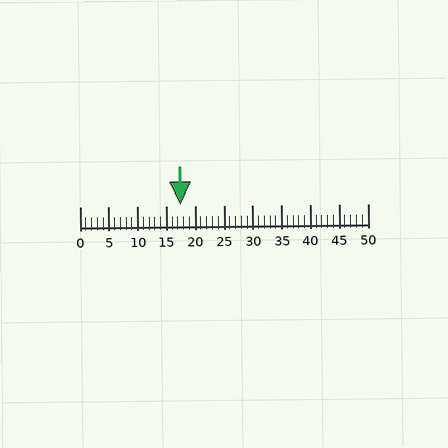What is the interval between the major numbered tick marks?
The major tick marks are spaced 5 units apart.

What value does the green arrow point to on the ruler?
The green arrow points to approximately 18.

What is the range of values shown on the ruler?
The ruler shows values from 0 to 50.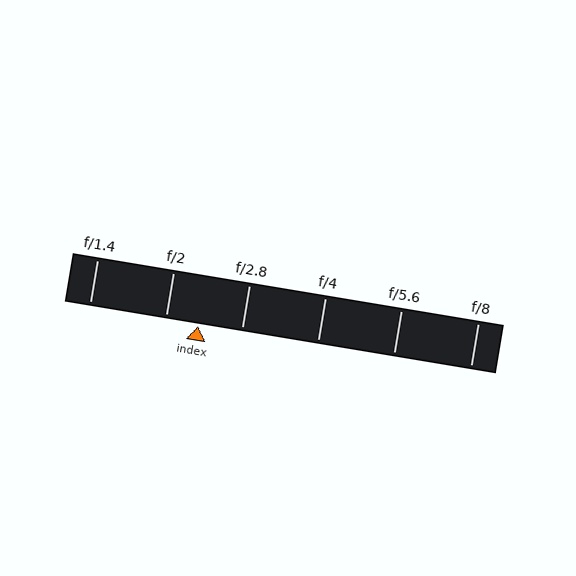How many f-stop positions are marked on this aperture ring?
There are 6 f-stop positions marked.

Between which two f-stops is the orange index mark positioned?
The index mark is between f/2 and f/2.8.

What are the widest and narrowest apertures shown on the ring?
The widest aperture shown is f/1.4 and the narrowest is f/8.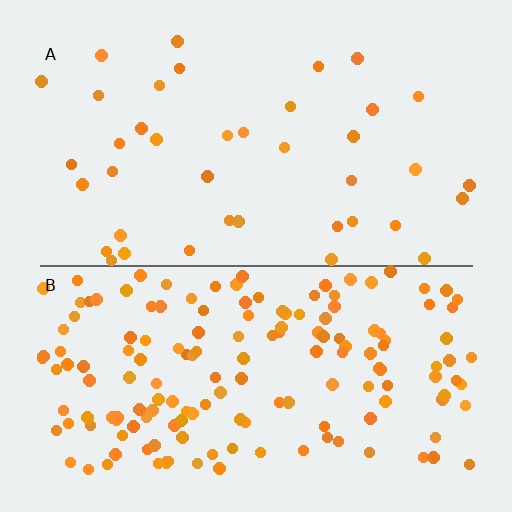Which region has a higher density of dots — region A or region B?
B (the bottom).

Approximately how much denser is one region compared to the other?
Approximately 4.0× — region B over region A.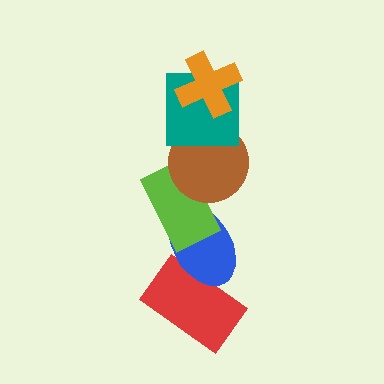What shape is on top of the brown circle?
The teal square is on top of the brown circle.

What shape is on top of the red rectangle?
The blue ellipse is on top of the red rectangle.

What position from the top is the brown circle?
The brown circle is 3rd from the top.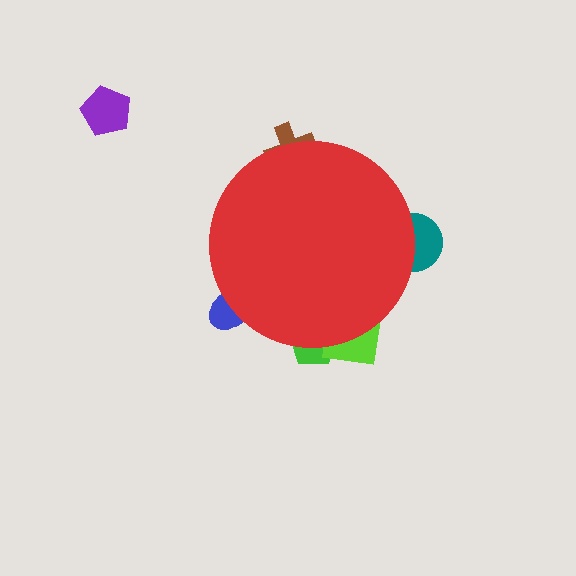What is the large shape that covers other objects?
A red circle.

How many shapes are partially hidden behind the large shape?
5 shapes are partially hidden.